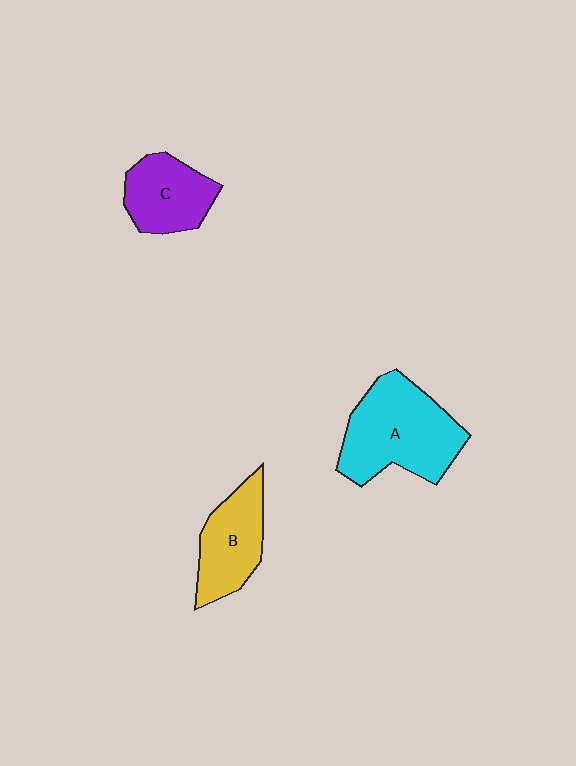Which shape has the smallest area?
Shape C (purple).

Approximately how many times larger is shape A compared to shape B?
Approximately 1.6 times.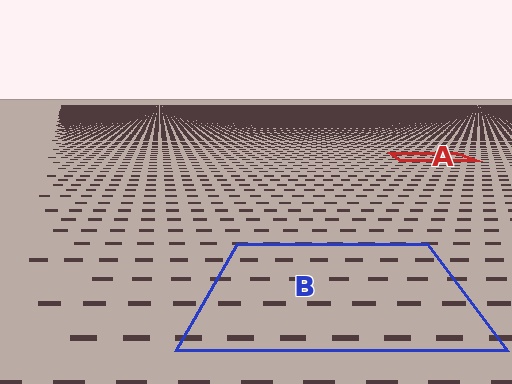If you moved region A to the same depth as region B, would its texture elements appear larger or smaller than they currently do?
They would appear larger. At a closer depth, the same texture elements are projected at a bigger on-screen size.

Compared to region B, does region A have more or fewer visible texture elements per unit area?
Region A has more texture elements per unit area — they are packed more densely because it is farther away.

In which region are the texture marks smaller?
The texture marks are smaller in region A, because it is farther away.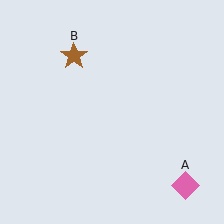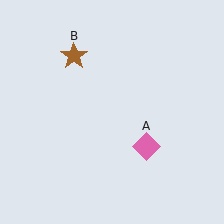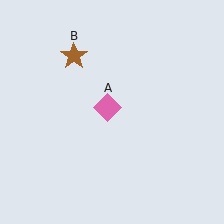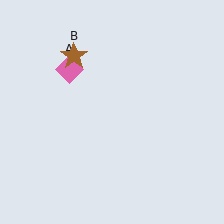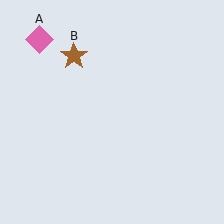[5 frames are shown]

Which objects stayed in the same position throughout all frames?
Brown star (object B) remained stationary.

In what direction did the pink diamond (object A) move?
The pink diamond (object A) moved up and to the left.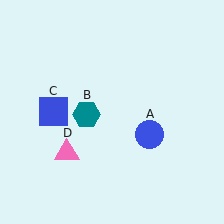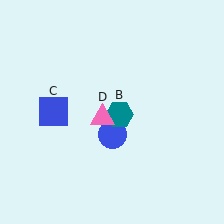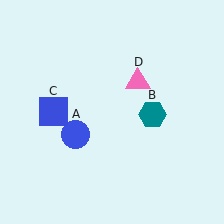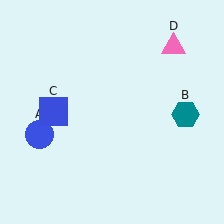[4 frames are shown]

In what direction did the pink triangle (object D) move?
The pink triangle (object D) moved up and to the right.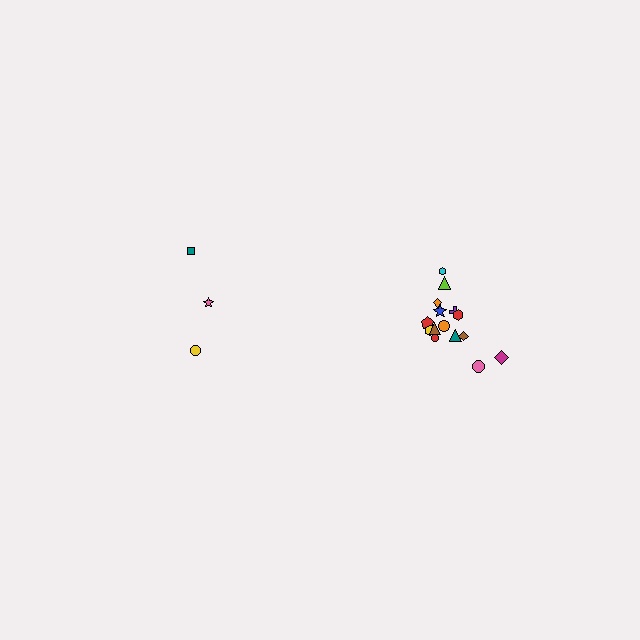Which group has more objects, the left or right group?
The right group.